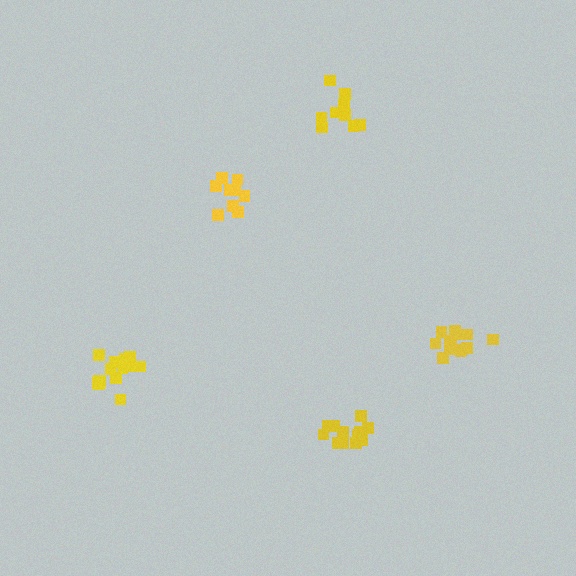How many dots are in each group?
Group 1: 13 dots, Group 2: 9 dots, Group 3: 12 dots, Group 4: 14 dots, Group 5: 9 dots (57 total).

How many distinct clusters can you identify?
There are 5 distinct clusters.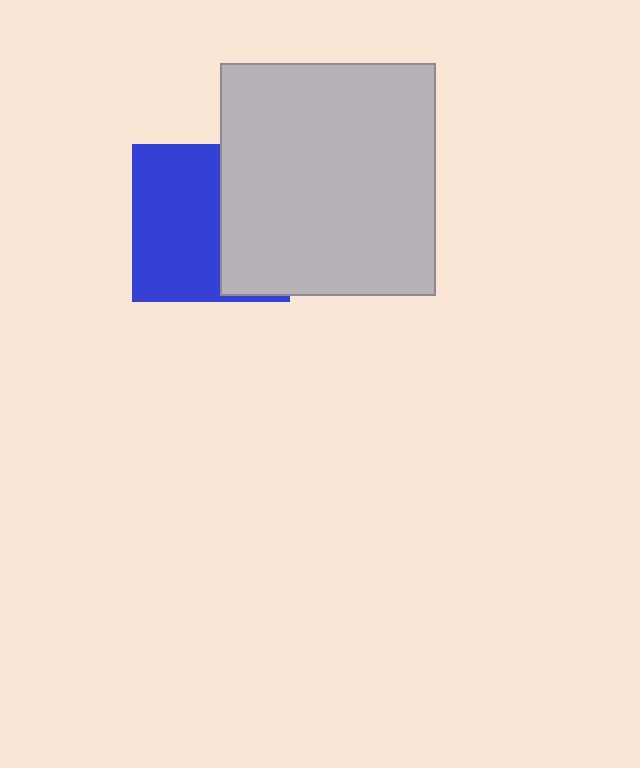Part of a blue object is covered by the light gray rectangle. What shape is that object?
It is a square.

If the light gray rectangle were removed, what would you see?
You would see the complete blue square.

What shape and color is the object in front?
The object in front is a light gray rectangle.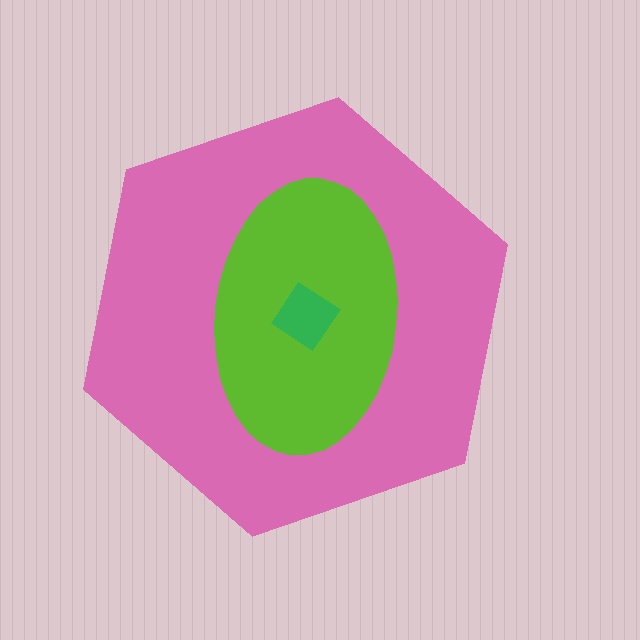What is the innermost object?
The green diamond.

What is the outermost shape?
The pink hexagon.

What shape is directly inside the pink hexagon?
The lime ellipse.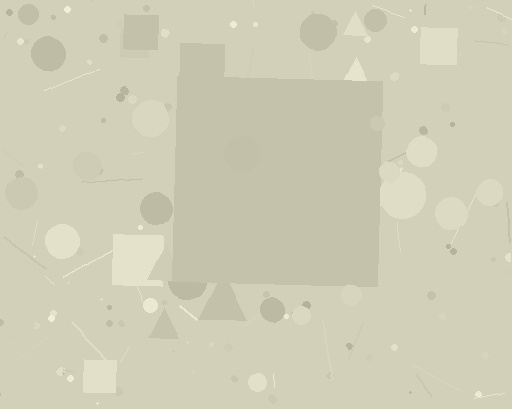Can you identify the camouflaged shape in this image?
The camouflaged shape is a square.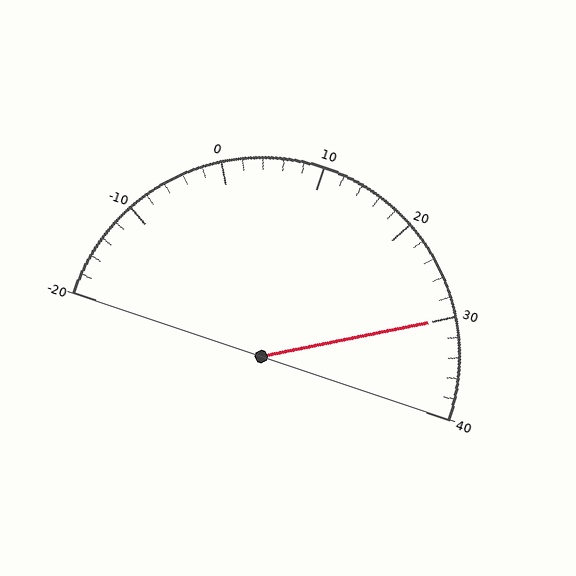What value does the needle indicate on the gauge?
The needle indicates approximately 30.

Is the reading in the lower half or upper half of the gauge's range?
The reading is in the upper half of the range (-20 to 40).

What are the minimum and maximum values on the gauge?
The gauge ranges from -20 to 40.